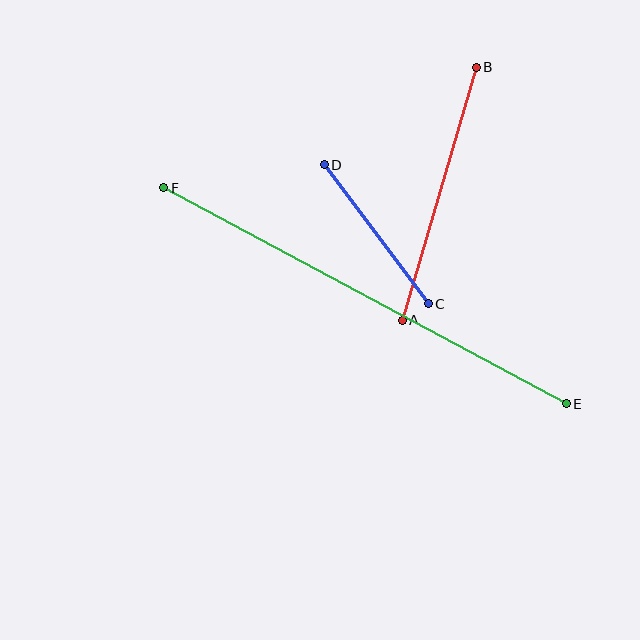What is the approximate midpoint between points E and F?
The midpoint is at approximately (365, 296) pixels.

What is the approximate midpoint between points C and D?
The midpoint is at approximately (376, 234) pixels.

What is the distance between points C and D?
The distance is approximately 174 pixels.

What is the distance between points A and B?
The distance is approximately 264 pixels.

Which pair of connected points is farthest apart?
Points E and F are farthest apart.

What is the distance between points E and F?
The distance is approximately 457 pixels.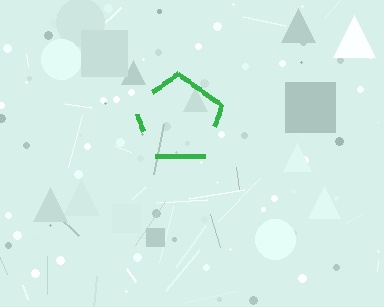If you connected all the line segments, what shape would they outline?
They would outline a pentagon.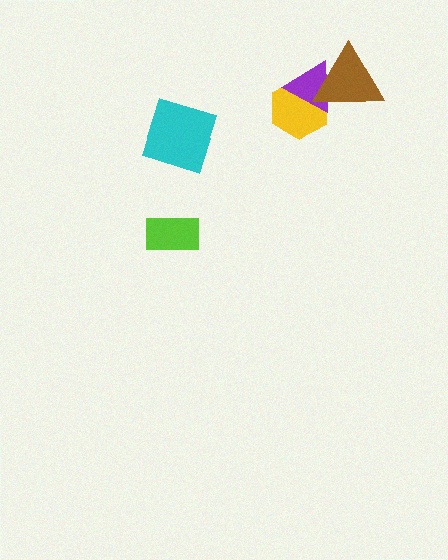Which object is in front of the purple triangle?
The brown triangle is in front of the purple triangle.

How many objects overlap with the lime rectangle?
0 objects overlap with the lime rectangle.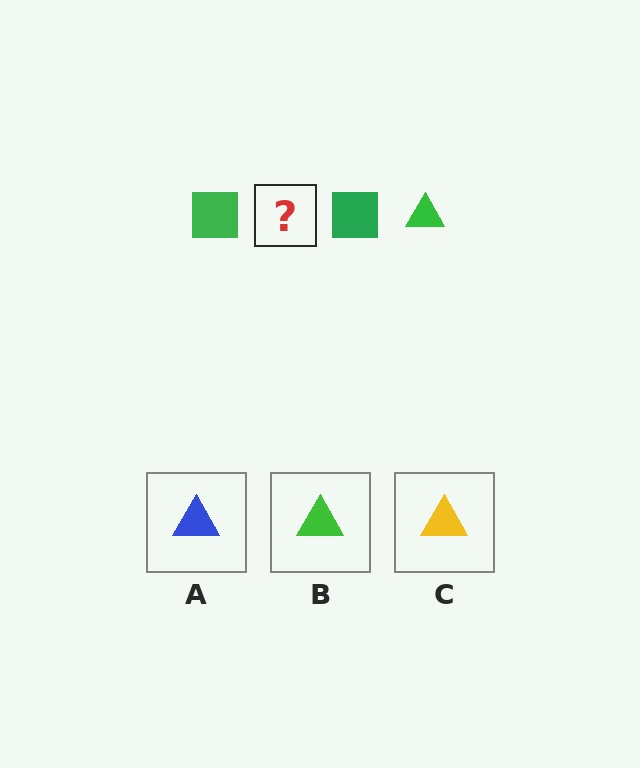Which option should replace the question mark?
Option B.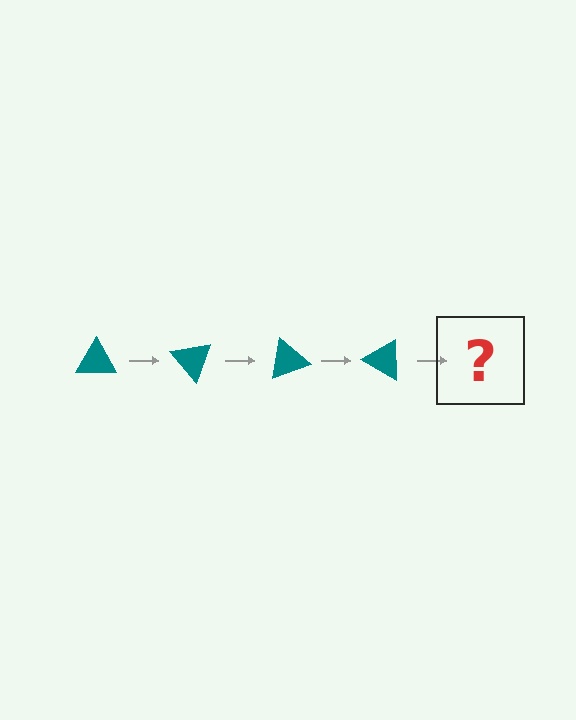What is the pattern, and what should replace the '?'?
The pattern is that the triangle rotates 50 degrees each step. The '?' should be a teal triangle rotated 200 degrees.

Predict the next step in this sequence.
The next step is a teal triangle rotated 200 degrees.